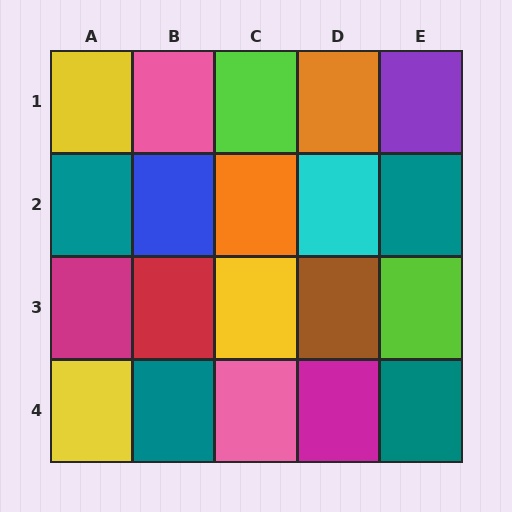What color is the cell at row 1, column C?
Lime.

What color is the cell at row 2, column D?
Cyan.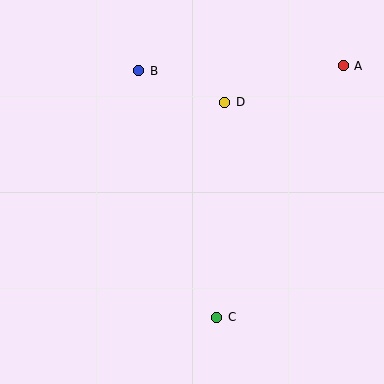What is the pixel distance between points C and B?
The distance between C and B is 259 pixels.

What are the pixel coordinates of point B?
Point B is at (139, 71).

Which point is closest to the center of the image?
Point D at (225, 102) is closest to the center.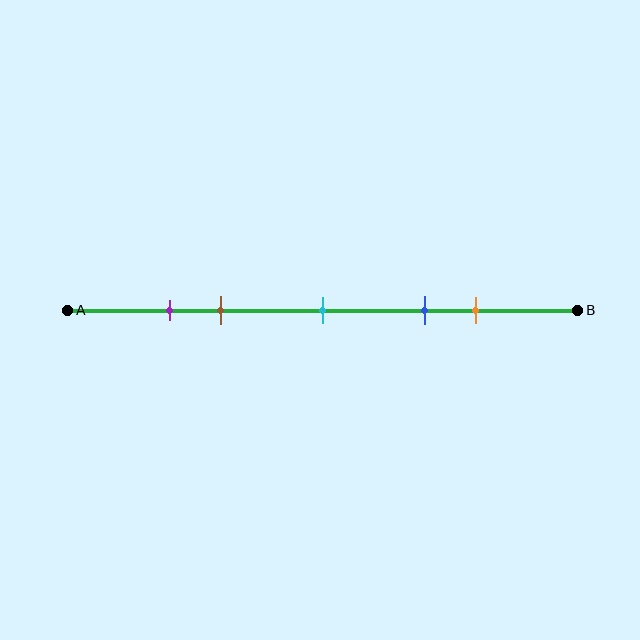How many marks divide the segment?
There are 5 marks dividing the segment.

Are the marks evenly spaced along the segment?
No, the marks are not evenly spaced.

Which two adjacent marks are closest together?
The purple and brown marks are the closest adjacent pair.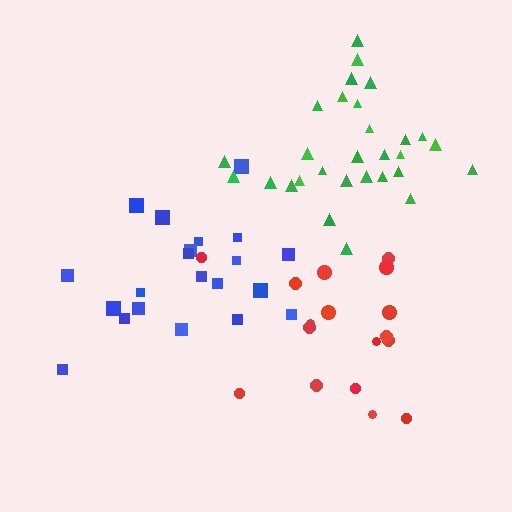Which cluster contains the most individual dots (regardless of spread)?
Green (29).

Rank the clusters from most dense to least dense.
green, red, blue.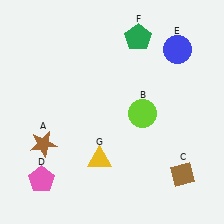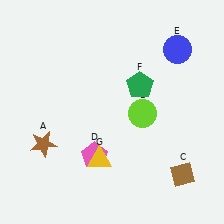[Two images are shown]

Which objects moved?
The objects that moved are: the pink pentagon (D), the green pentagon (F).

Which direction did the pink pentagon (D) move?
The pink pentagon (D) moved right.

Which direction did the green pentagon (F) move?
The green pentagon (F) moved down.